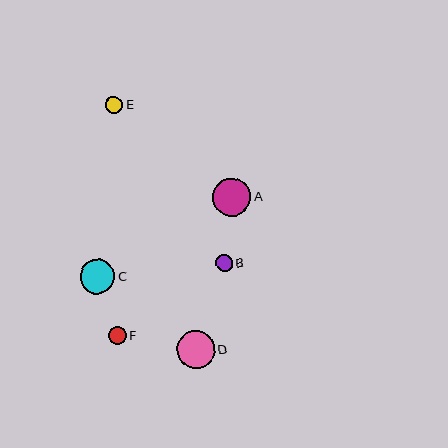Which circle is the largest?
Circle A is the largest with a size of approximately 38 pixels.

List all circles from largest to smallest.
From largest to smallest: A, D, C, F, E, B.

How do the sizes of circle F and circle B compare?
Circle F and circle B are approximately the same size.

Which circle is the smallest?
Circle B is the smallest with a size of approximately 16 pixels.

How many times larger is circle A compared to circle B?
Circle A is approximately 2.3 times the size of circle B.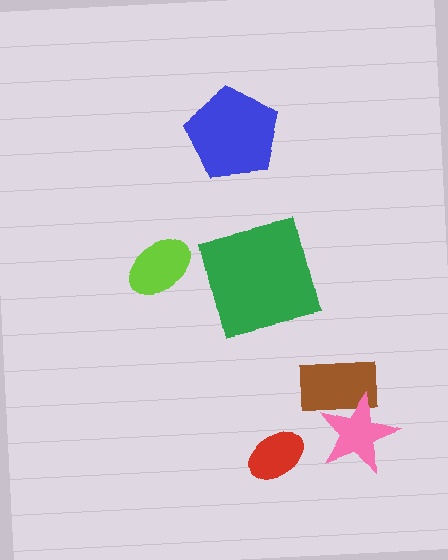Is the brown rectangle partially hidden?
Yes, it is partially covered by another shape.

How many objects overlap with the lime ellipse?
0 objects overlap with the lime ellipse.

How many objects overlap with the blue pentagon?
0 objects overlap with the blue pentagon.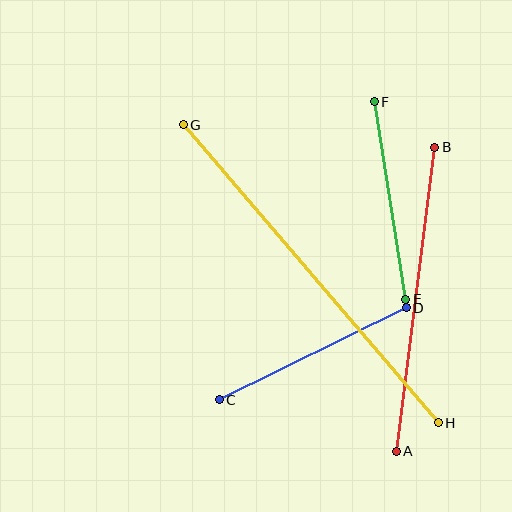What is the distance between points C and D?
The distance is approximately 208 pixels.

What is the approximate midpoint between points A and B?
The midpoint is at approximately (416, 299) pixels.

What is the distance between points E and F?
The distance is approximately 200 pixels.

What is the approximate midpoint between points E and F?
The midpoint is at approximately (390, 200) pixels.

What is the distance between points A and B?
The distance is approximately 306 pixels.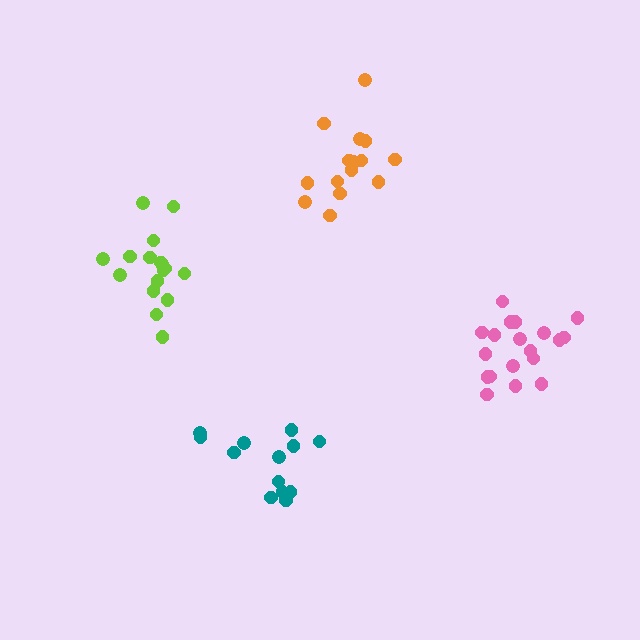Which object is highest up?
The orange cluster is topmost.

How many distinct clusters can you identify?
There are 4 distinct clusters.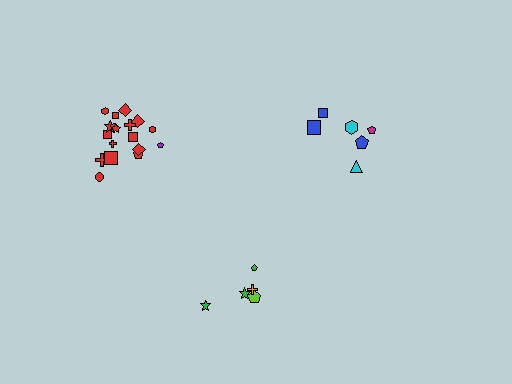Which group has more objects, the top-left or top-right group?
The top-left group.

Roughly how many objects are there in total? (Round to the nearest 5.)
Roughly 30 objects in total.